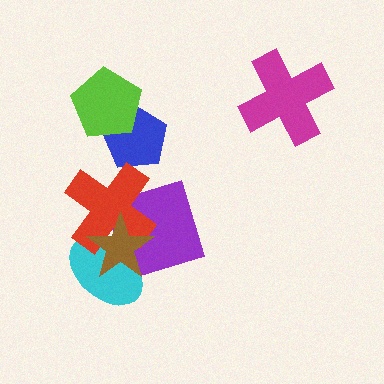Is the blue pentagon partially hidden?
Yes, it is partially covered by another shape.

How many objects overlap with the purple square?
3 objects overlap with the purple square.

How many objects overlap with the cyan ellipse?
3 objects overlap with the cyan ellipse.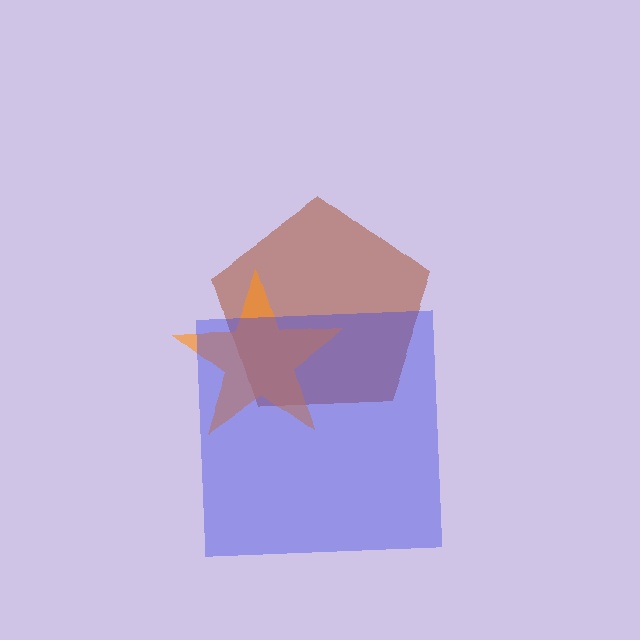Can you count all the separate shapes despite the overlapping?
Yes, there are 3 separate shapes.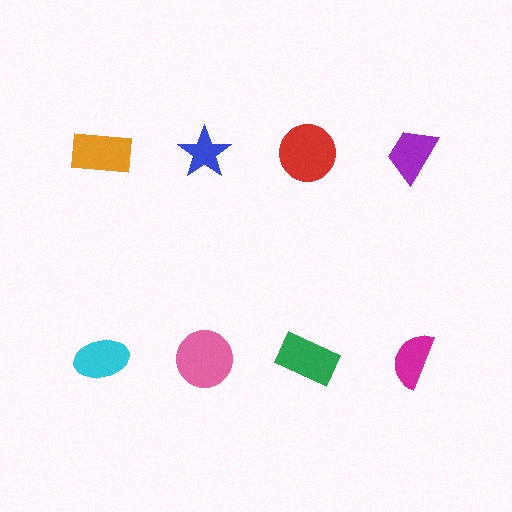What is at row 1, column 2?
A blue star.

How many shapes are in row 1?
4 shapes.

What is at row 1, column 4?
A purple trapezoid.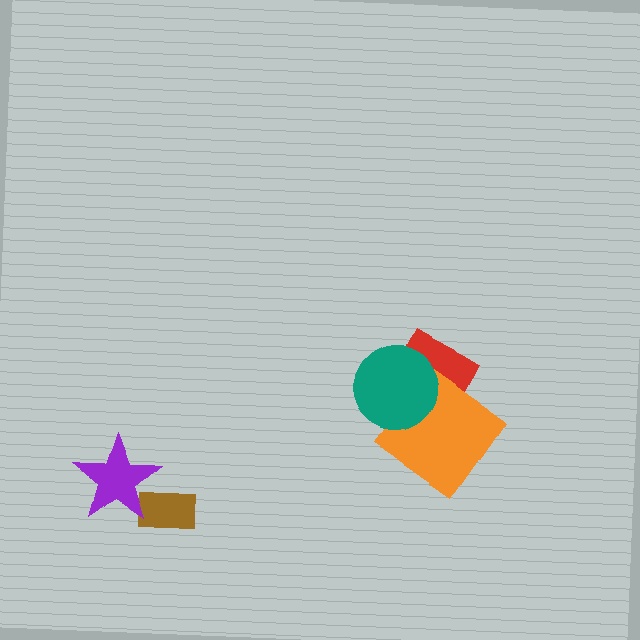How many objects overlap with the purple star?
1 object overlaps with the purple star.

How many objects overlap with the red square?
2 objects overlap with the red square.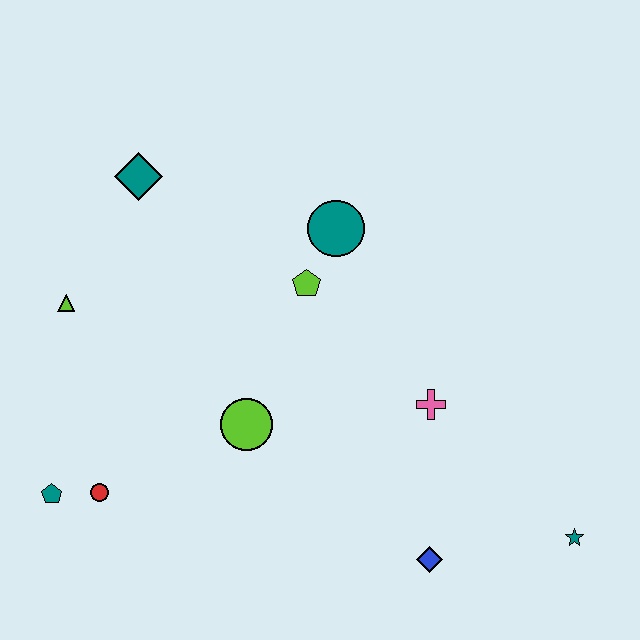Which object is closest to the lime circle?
The lime pentagon is closest to the lime circle.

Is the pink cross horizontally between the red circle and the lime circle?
No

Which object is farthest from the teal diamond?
The teal star is farthest from the teal diamond.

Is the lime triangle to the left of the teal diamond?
Yes